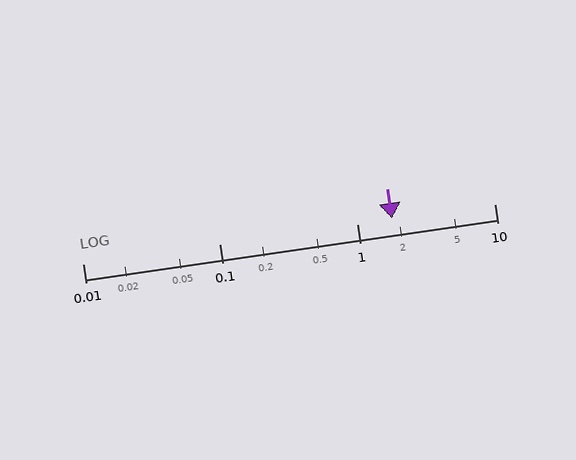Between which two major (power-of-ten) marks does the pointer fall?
The pointer is between 1 and 10.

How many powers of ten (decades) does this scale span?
The scale spans 3 decades, from 0.01 to 10.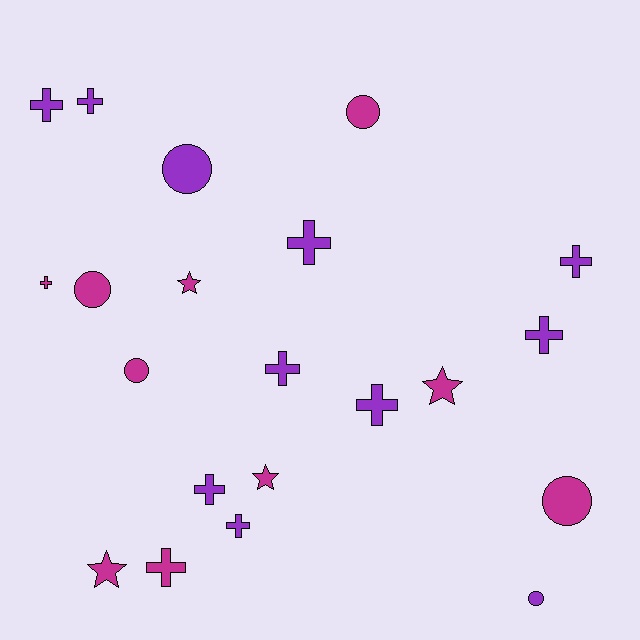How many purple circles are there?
There are 2 purple circles.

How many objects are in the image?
There are 21 objects.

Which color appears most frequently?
Purple, with 11 objects.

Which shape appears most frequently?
Cross, with 11 objects.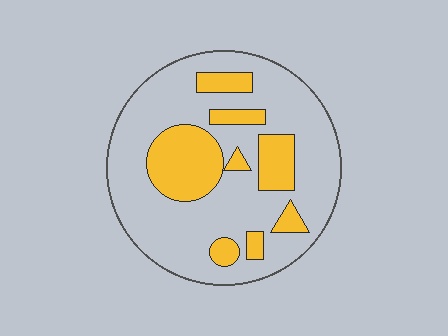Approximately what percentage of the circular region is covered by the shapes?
Approximately 25%.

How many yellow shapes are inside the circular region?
8.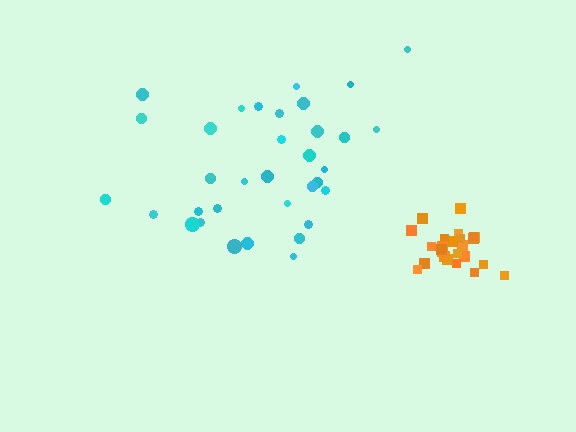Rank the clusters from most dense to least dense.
orange, cyan.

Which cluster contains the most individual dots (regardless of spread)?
Cyan (34).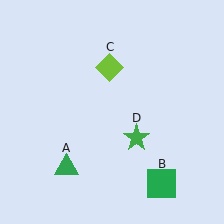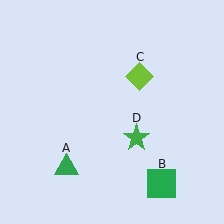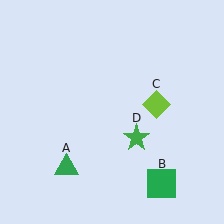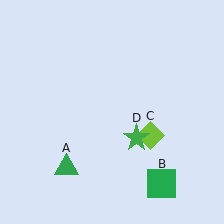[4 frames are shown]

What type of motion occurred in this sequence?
The lime diamond (object C) rotated clockwise around the center of the scene.